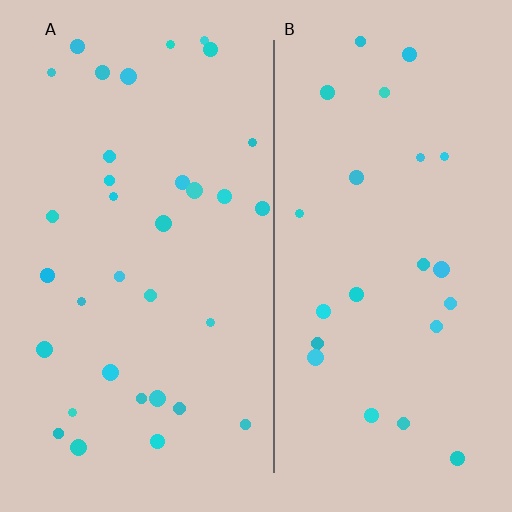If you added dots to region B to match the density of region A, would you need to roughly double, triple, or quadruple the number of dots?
Approximately double.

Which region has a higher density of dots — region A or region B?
A (the left).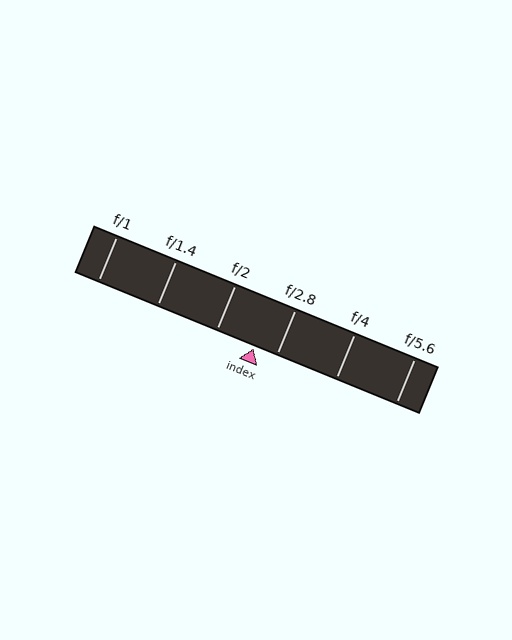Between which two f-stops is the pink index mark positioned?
The index mark is between f/2 and f/2.8.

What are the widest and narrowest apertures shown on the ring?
The widest aperture shown is f/1 and the narrowest is f/5.6.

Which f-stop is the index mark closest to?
The index mark is closest to f/2.8.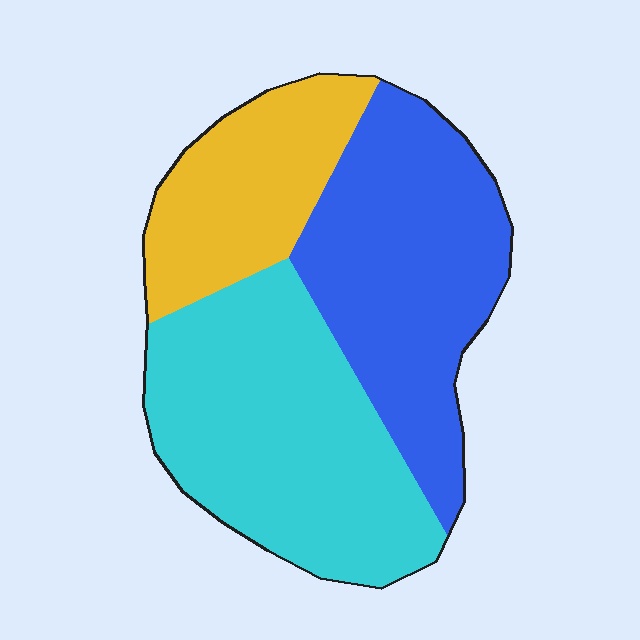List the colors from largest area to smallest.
From largest to smallest: cyan, blue, yellow.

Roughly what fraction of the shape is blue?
Blue takes up about three eighths (3/8) of the shape.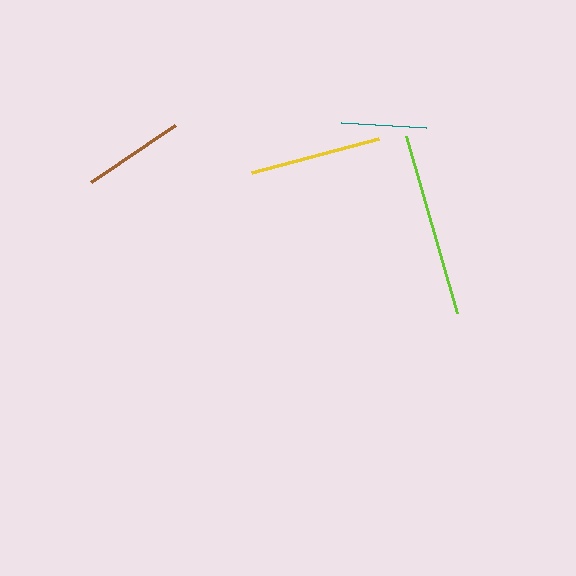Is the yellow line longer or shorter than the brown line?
The yellow line is longer than the brown line.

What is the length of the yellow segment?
The yellow segment is approximately 131 pixels long.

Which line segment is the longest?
The lime line is the longest at approximately 184 pixels.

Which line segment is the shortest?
The teal line is the shortest at approximately 86 pixels.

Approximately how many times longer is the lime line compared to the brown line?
The lime line is approximately 1.8 times the length of the brown line.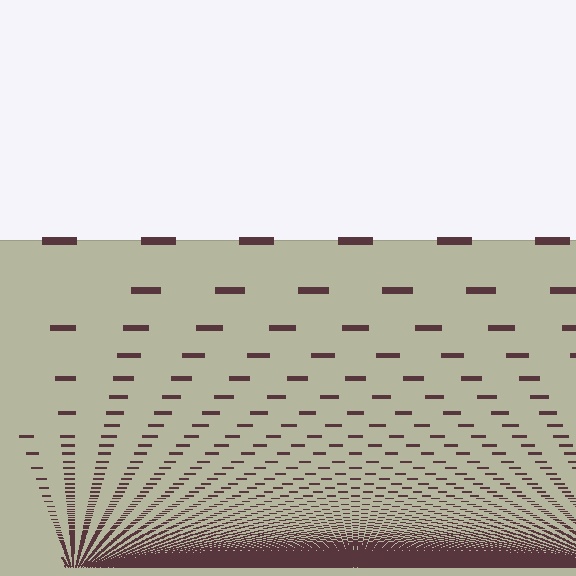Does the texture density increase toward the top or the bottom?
Density increases toward the bottom.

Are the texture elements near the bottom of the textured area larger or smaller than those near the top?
Smaller. The gradient is inverted — elements near the bottom are smaller and denser.